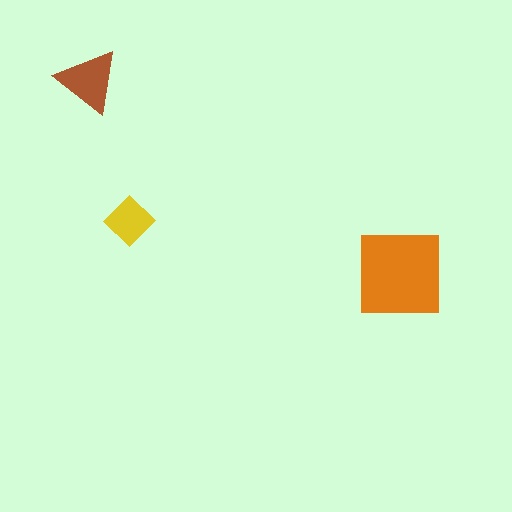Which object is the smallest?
The yellow diamond.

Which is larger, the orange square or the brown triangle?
The orange square.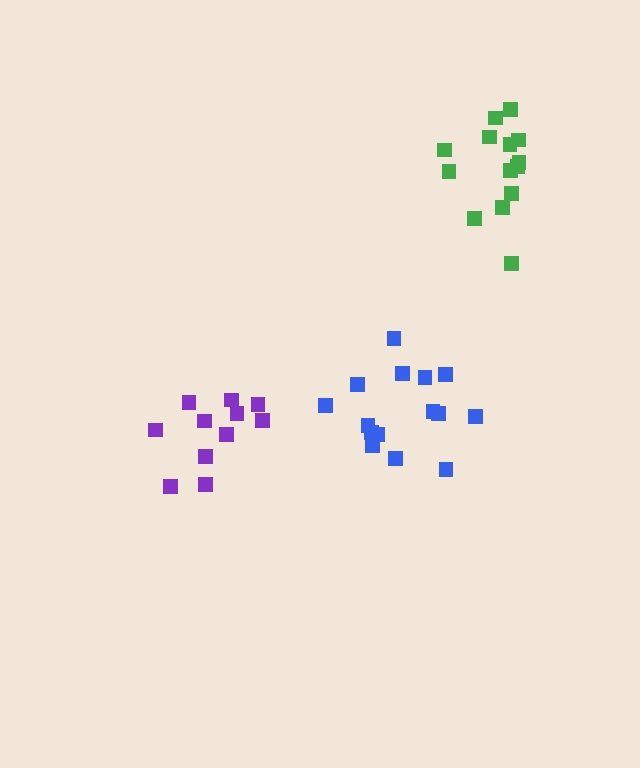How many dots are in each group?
Group 1: 11 dots, Group 2: 14 dots, Group 3: 15 dots (40 total).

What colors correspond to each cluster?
The clusters are colored: purple, green, blue.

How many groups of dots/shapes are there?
There are 3 groups.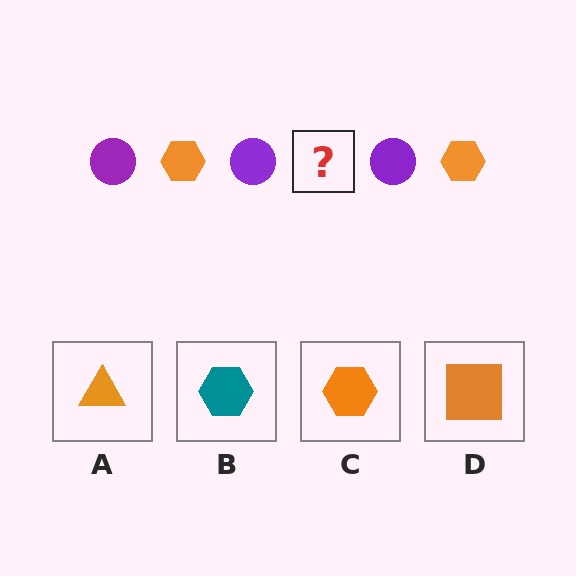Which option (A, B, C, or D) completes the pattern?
C.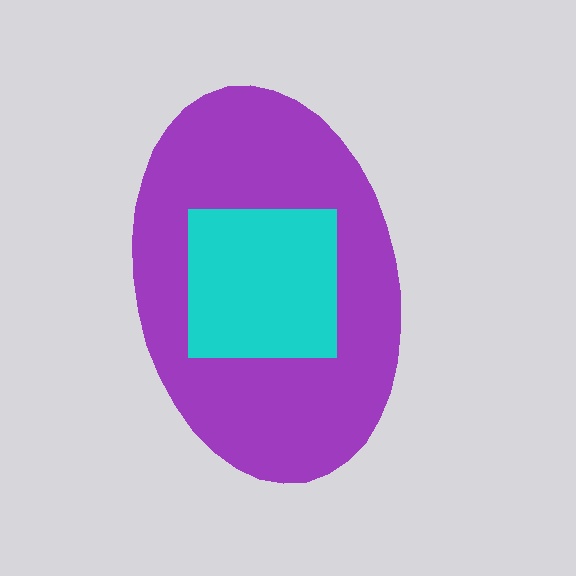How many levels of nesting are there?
2.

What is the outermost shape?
The purple ellipse.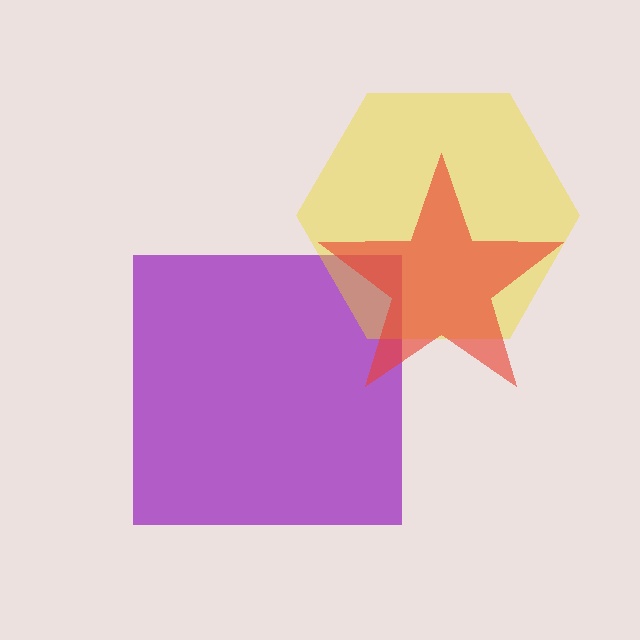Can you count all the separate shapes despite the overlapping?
Yes, there are 3 separate shapes.